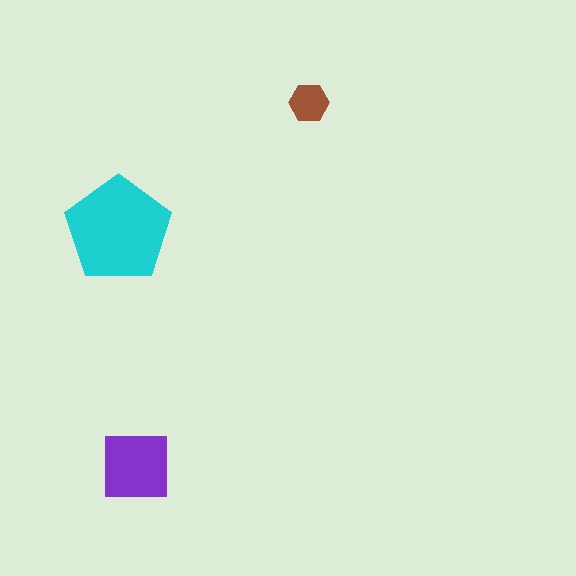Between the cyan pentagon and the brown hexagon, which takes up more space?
The cyan pentagon.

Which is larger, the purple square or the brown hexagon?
The purple square.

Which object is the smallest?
The brown hexagon.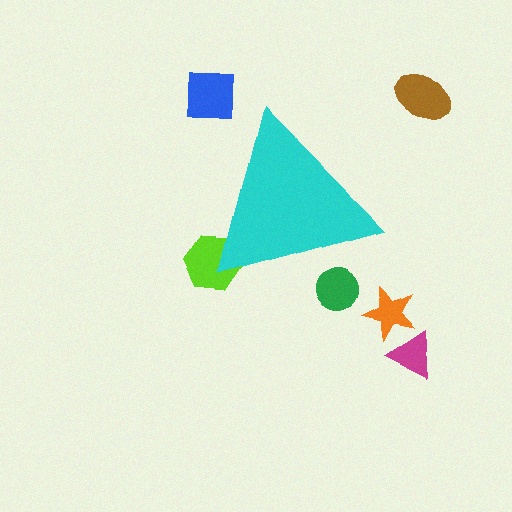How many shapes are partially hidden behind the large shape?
2 shapes are partially hidden.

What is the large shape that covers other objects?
A cyan triangle.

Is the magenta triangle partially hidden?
No, the magenta triangle is fully visible.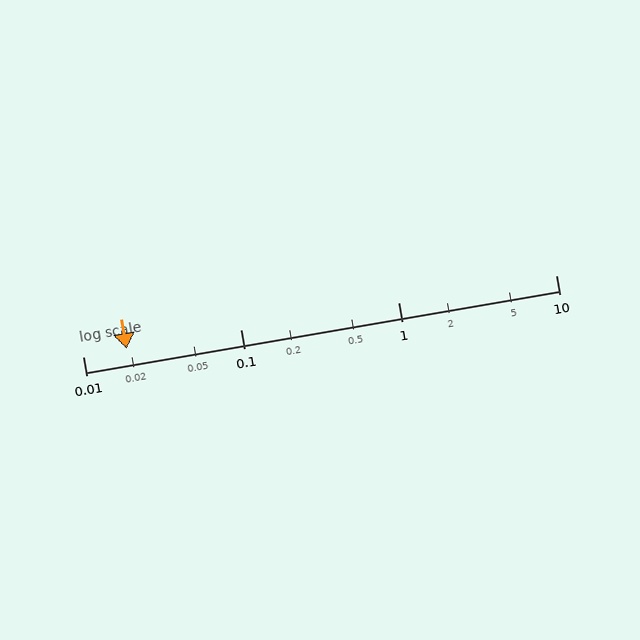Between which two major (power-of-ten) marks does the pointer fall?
The pointer is between 0.01 and 0.1.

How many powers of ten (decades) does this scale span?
The scale spans 3 decades, from 0.01 to 10.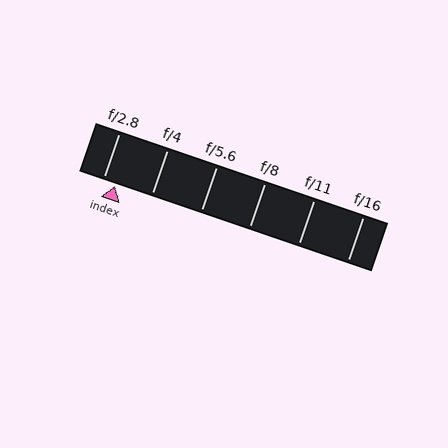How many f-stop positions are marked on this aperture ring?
There are 6 f-stop positions marked.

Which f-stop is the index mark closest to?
The index mark is closest to f/2.8.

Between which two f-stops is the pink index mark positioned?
The index mark is between f/2.8 and f/4.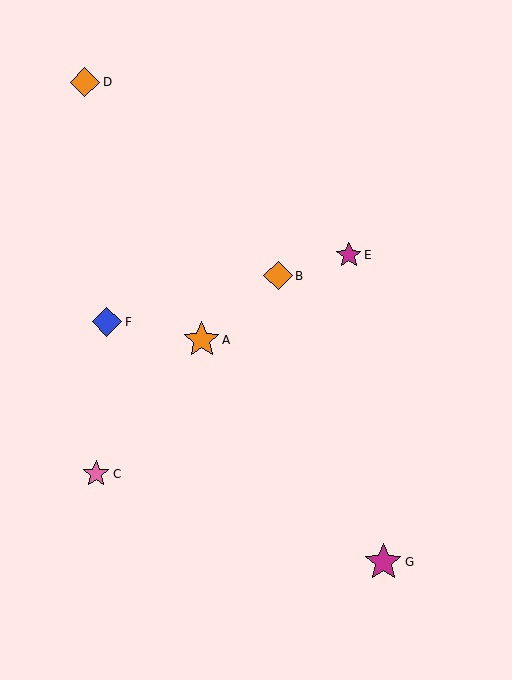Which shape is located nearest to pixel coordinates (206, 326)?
The orange star (labeled A) at (202, 340) is nearest to that location.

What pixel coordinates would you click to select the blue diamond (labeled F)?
Click at (107, 322) to select the blue diamond F.